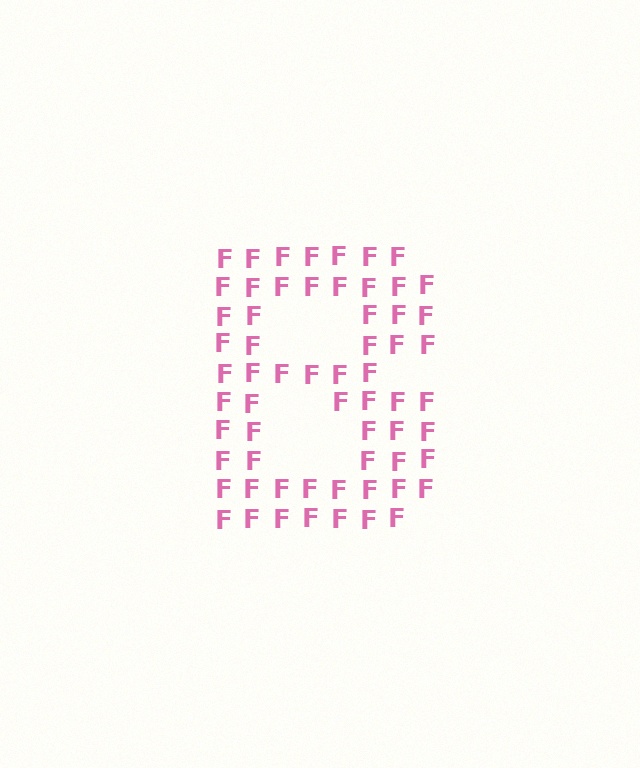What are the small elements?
The small elements are letter F's.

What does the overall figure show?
The overall figure shows the letter B.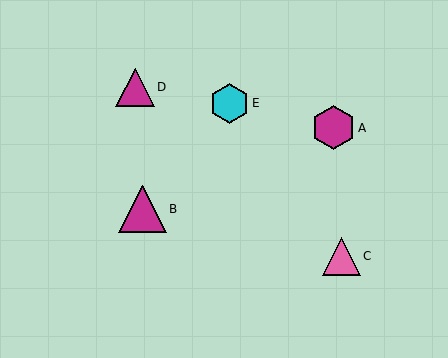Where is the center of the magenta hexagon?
The center of the magenta hexagon is at (333, 128).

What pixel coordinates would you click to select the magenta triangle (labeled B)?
Click at (143, 209) to select the magenta triangle B.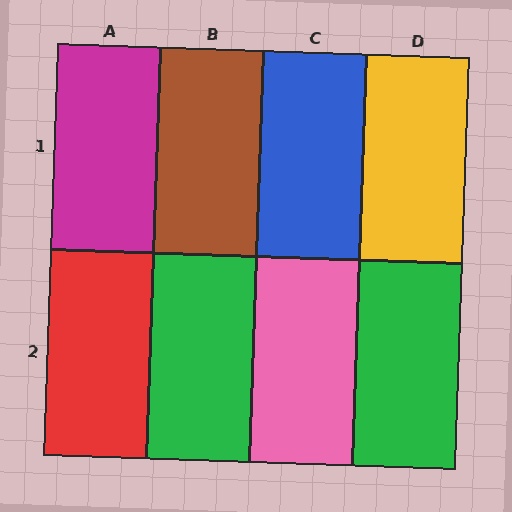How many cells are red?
1 cell is red.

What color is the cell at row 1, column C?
Blue.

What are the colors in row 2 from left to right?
Red, green, pink, green.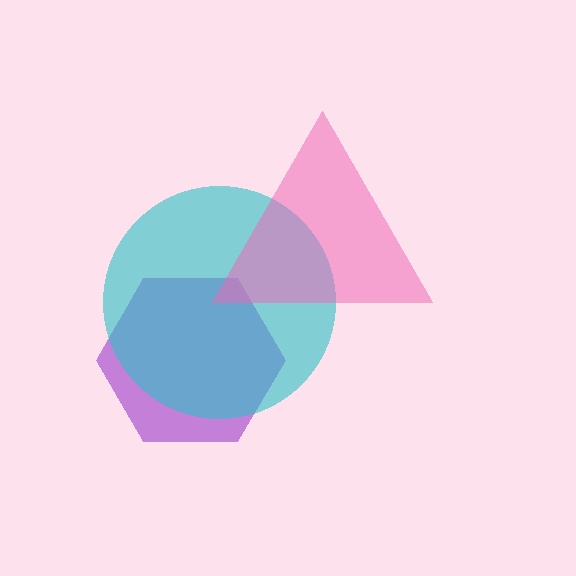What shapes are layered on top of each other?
The layered shapes are: a purple hexagon, a cyan circle, a pink triangle.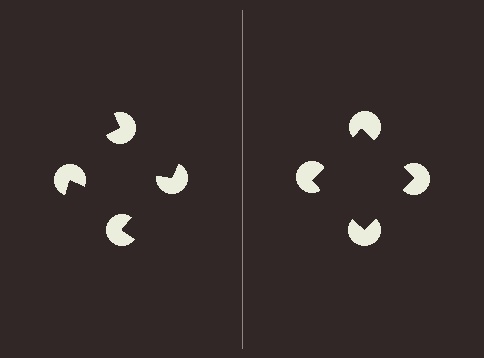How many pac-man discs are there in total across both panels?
8 — 4 on each side.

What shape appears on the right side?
An illusory square.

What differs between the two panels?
The pac-man discs are positioned identically on both sides; only the wedge orientations differ. On the right they align to a square; on the left they are misaligned.